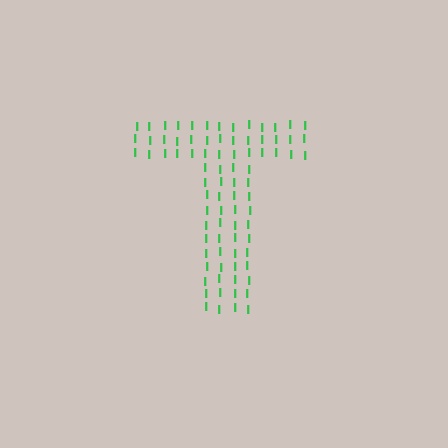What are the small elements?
The small elements are letter I's.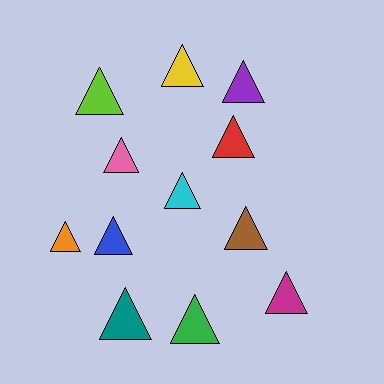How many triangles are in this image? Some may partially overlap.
There are 12 triangles.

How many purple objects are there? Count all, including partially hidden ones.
There is 1 purple object.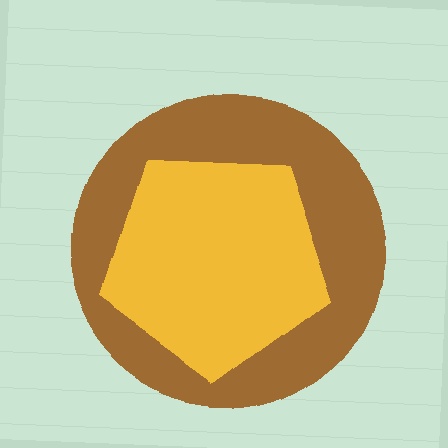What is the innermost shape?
The yellow pentagon.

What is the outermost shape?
The brown circle.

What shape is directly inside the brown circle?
The yellow pentagon.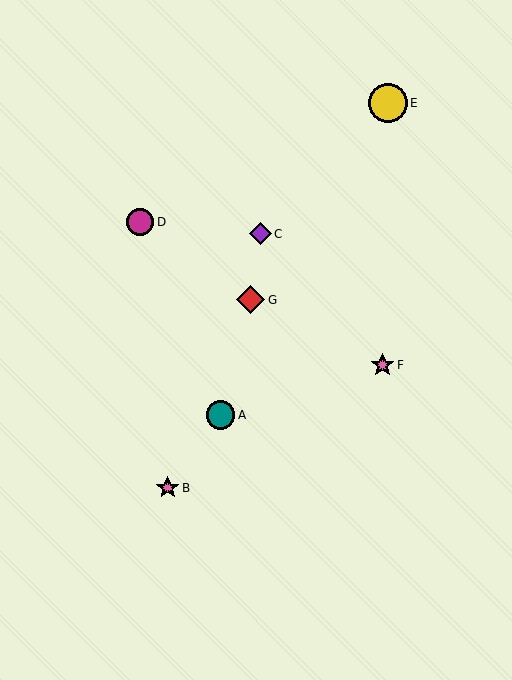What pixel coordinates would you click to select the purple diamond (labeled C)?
Click at (260, 234) to select the purple diamond C.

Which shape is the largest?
The yellow circle (labeled E) is the largest.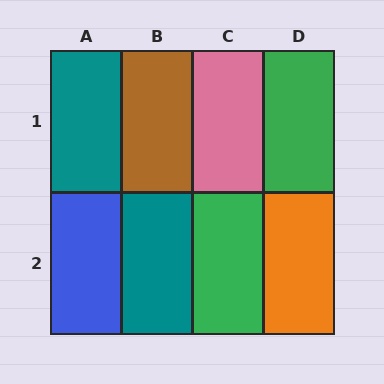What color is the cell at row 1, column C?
Pink.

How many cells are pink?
1 cell is pink.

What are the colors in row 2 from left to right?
Blue, teal, green, orange.